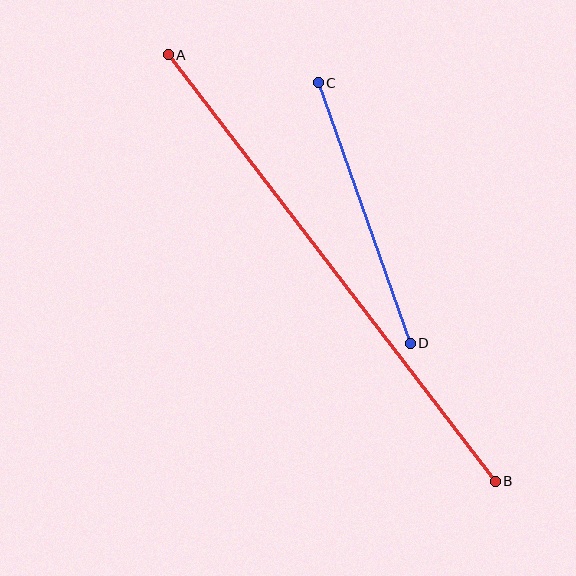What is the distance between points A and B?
The distance is approximately 537 pixels.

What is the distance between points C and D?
The distance is approximately 276 pixels.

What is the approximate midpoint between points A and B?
The midpoint is at approximately (332, 268) pixels.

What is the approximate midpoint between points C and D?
The midpoint is at approximately (364, 213) pixels.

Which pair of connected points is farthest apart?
Points A and B are farthest apart.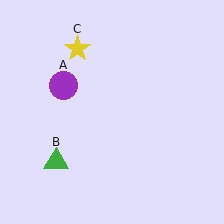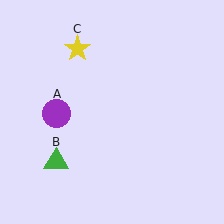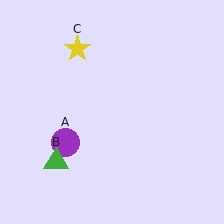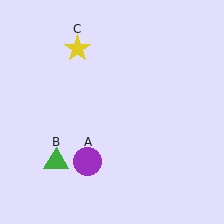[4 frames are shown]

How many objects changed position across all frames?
1 object changed position: purple circle (object A).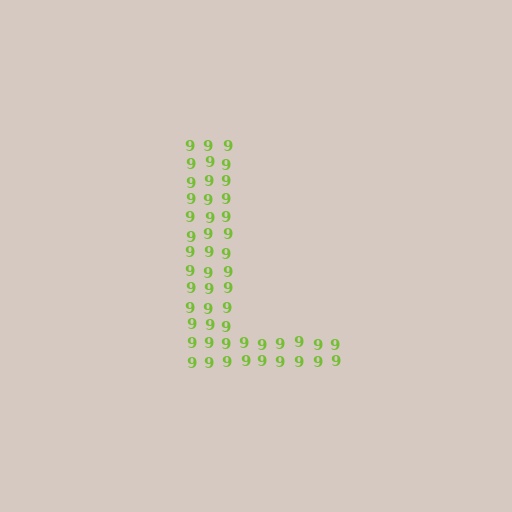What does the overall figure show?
The overall figure shows the letter L.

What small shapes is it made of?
It is made of small digit 9's.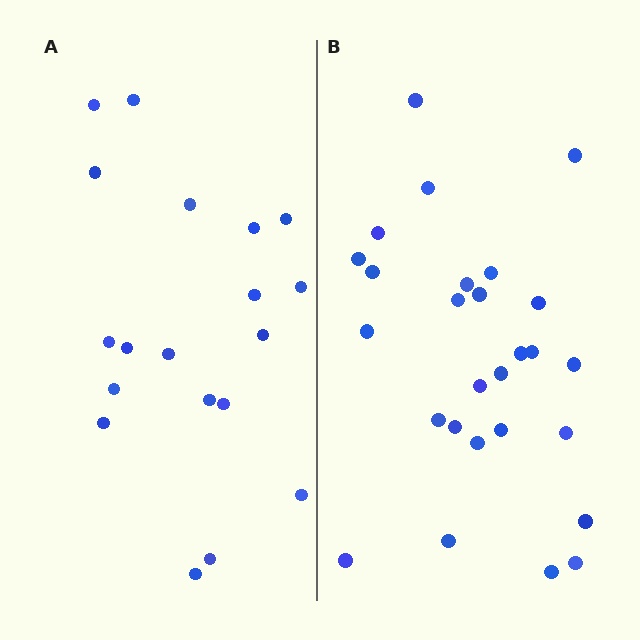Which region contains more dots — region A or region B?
Region B (the right region) has more dots.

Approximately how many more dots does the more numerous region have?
Region B has roughly 8 or so more dots than region A.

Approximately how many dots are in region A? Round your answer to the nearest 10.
About 20 dots. (The exact count is 19, which rounds to 20.)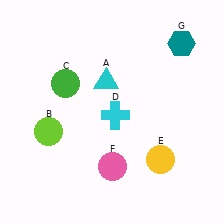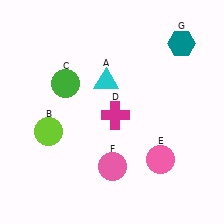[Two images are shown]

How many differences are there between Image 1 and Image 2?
There are 2 differences between the two images.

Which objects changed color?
D changed from cyan to magenta. E changed from yellow to pink.